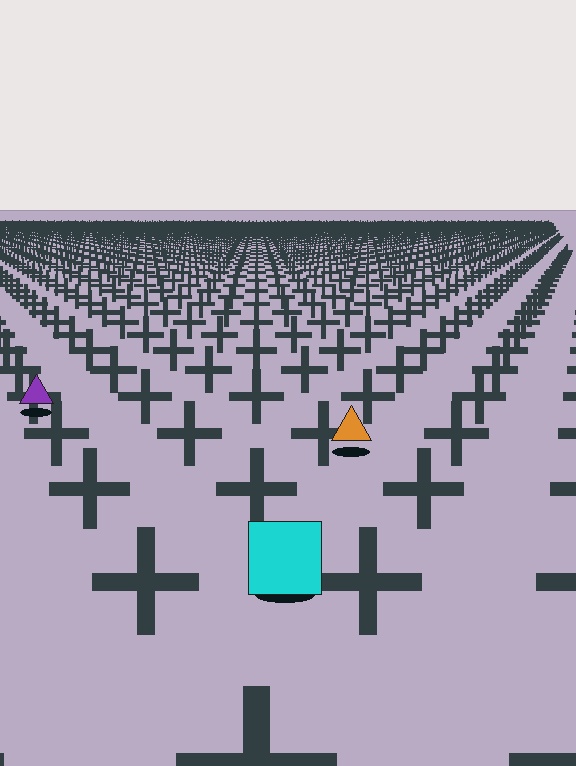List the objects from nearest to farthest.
From nearest to farthest: the cyan square, the orange triangle, the purple triangle.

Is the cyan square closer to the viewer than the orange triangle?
Yes. The cyan square is closer — you can tell from the texture gradient: the ground texture is coarser near it.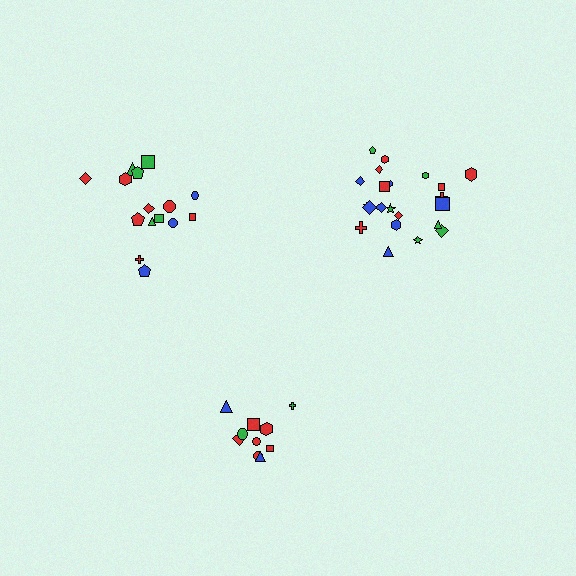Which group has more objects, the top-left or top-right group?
The top-right group.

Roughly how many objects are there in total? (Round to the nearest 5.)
Roughly 45 objects in total.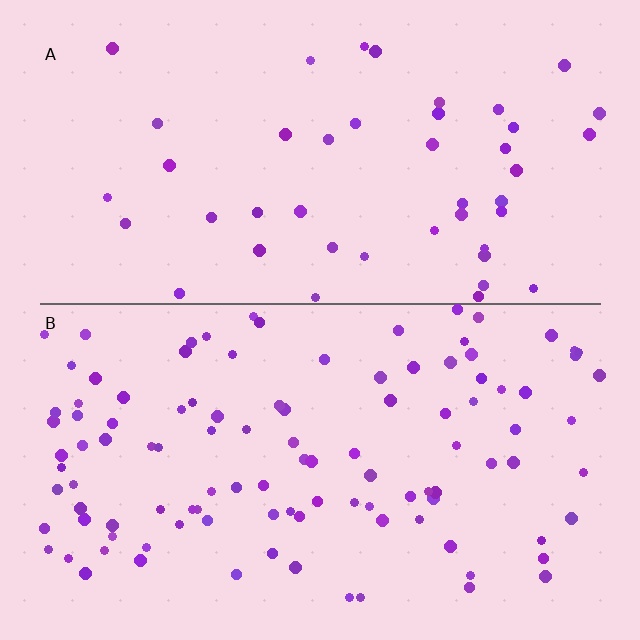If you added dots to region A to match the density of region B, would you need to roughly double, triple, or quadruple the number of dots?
Approximately double.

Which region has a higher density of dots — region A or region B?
B (the bottom).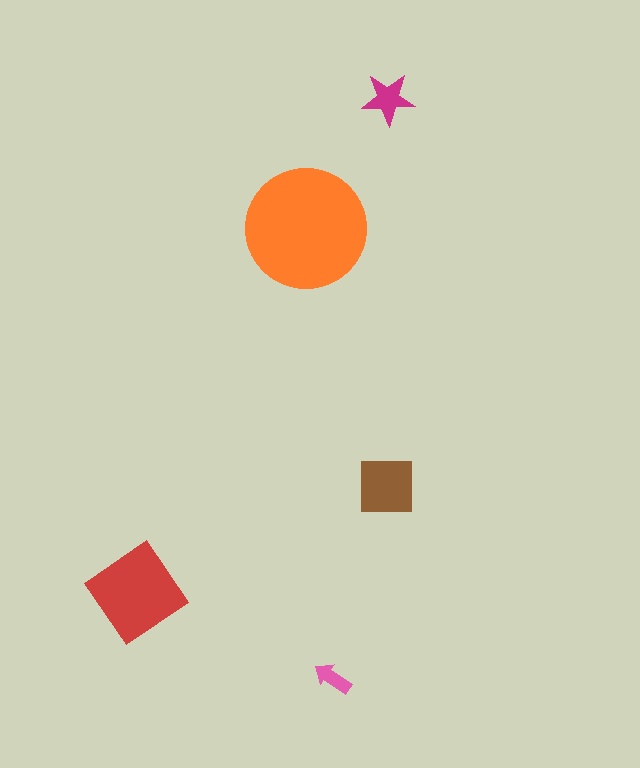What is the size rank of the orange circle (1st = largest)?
1st.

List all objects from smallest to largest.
The pink arrow, the magenta star, the brown square, the red diamond, the orange circle.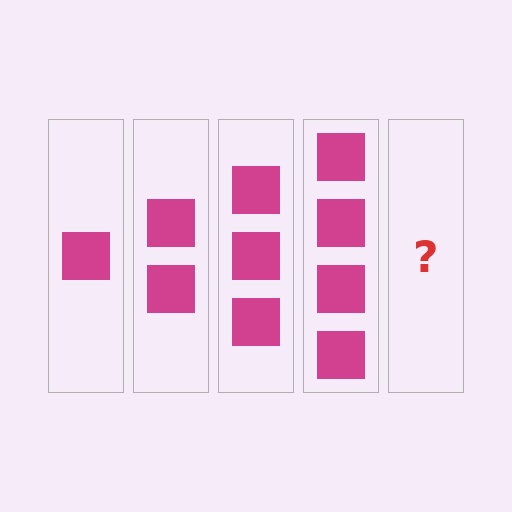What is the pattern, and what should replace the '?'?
The pattern is that each step adds one more square. The '?' should be 5 squares.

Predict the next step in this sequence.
The next step is 5 squares.